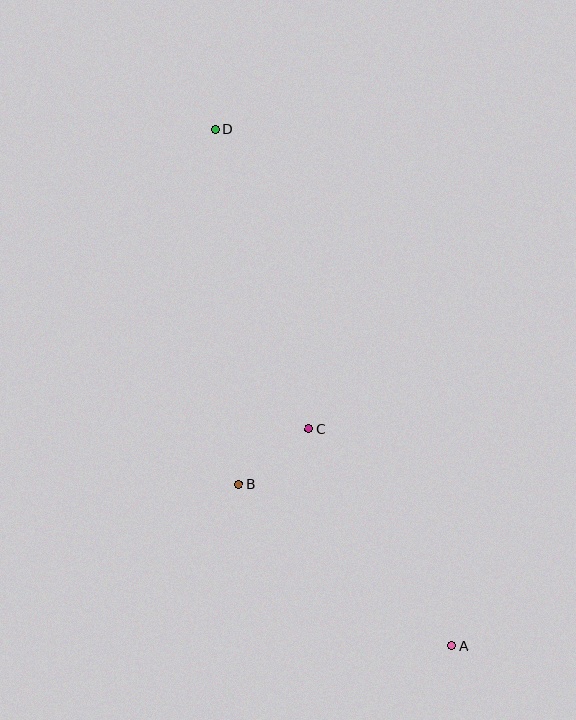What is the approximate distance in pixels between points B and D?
The distance between B and D is approximately 356 pixels.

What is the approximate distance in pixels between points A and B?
The distance between A and B is approximately 267 pixels.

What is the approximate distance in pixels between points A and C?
The distance between A and C is approximately 259 pixels.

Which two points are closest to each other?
Points B and C are closest to each other.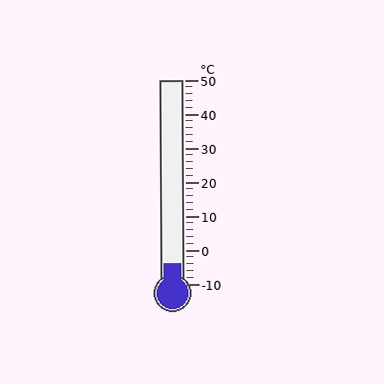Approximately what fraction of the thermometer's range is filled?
The thermometer is filled to approximately 10% of its range.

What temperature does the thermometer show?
The thermometer shows approximately -4°C.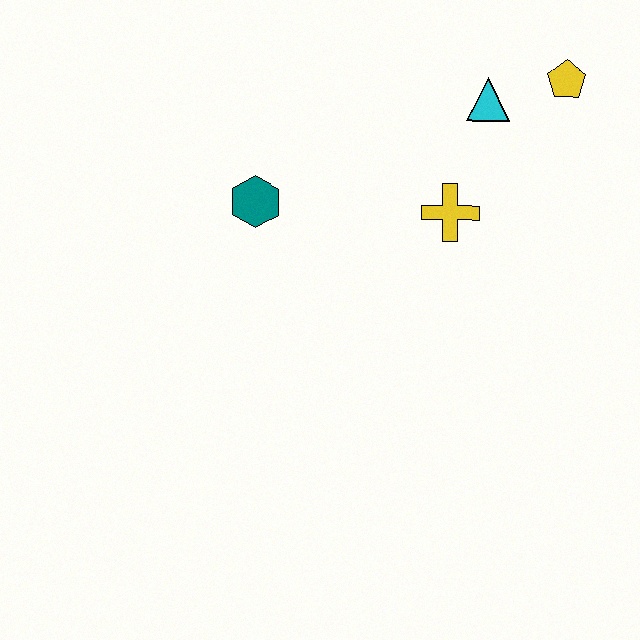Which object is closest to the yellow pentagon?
The cyan triangle is closest to the yellow pentagon.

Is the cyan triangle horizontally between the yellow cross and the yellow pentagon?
Yes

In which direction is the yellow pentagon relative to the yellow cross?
The yellow pentagon is above the yellow cross.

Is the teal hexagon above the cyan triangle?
No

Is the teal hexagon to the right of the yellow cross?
No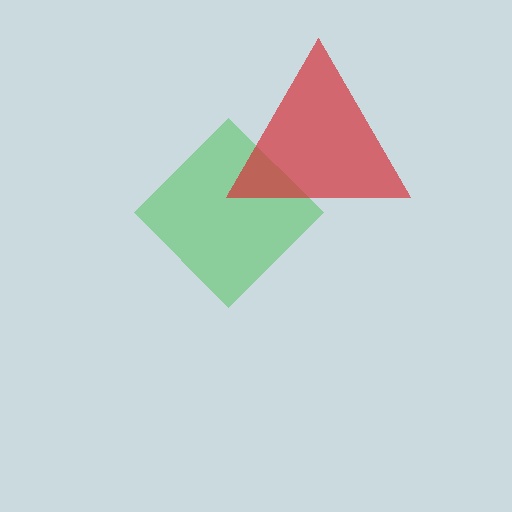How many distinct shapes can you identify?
There are 2 distinct shapes: a green diamond, a red triangle.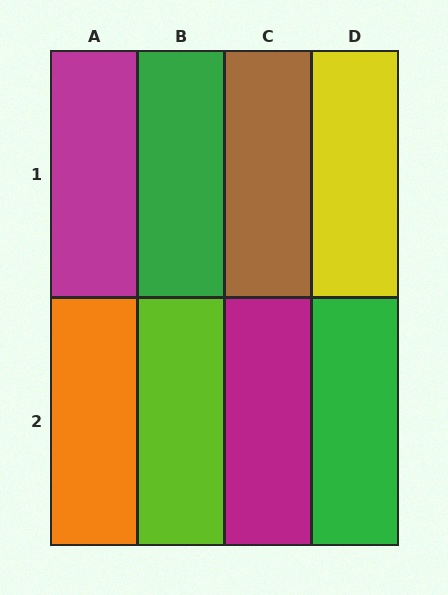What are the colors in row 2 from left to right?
Orange, lime, magenta, green.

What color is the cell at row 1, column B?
Green.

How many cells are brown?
1 cell is brown.